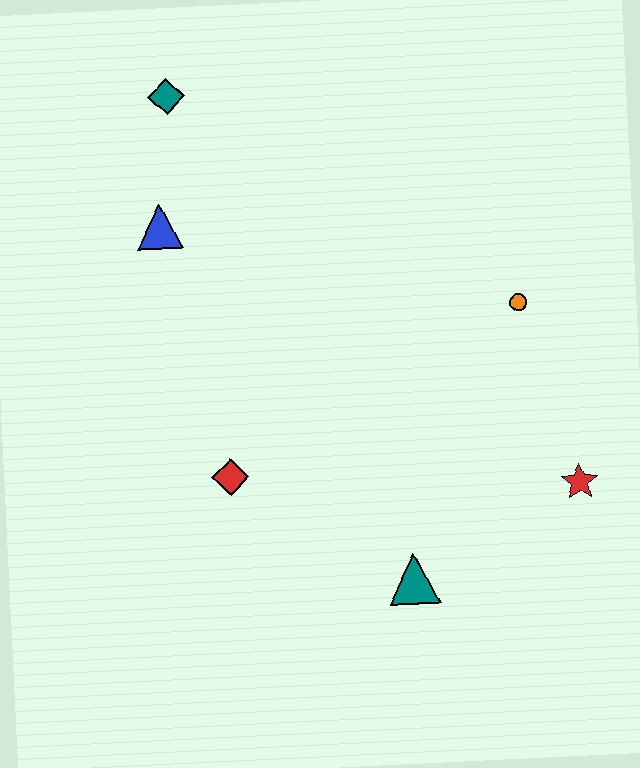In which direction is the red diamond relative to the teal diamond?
The red diamond is below the teal diamond.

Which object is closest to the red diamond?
The teal triangle is closest to the red diamond.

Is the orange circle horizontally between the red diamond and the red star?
Yes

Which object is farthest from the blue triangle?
The red star is farthest from the blue triangle.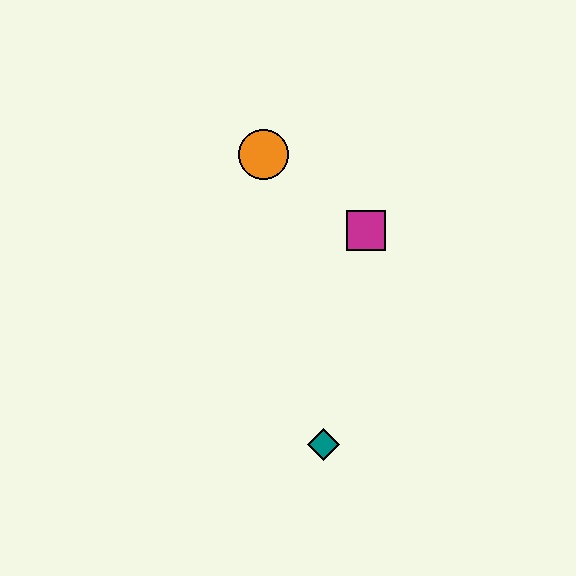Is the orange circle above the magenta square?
Yes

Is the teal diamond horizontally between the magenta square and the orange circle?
Yes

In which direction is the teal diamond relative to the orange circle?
The teal diamond is below the orange circle.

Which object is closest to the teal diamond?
The magenta square is closest to the teal diamond.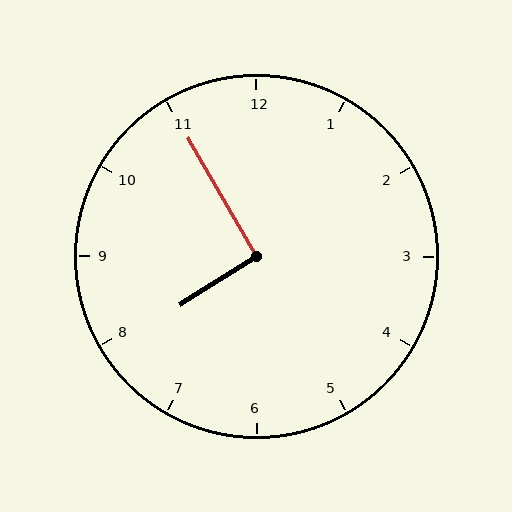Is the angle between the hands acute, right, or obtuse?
It is right.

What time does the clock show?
7:55.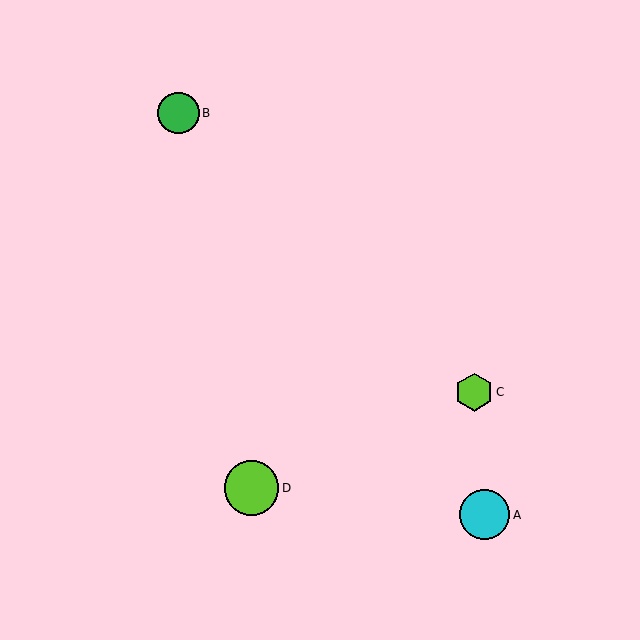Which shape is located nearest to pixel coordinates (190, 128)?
The green circle (labeled B) at (179, 113) is nearest to that location.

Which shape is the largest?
The lime circle (labeled D) is the largest.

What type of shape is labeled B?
Shape B is a green circle.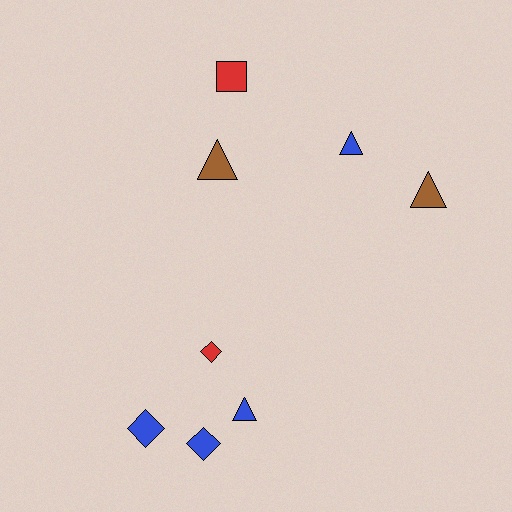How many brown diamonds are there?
There are no brown diamonds.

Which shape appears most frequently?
Triangle, with 4 objects.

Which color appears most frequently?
Blue, with 4 objects.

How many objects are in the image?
There are 8 objects.